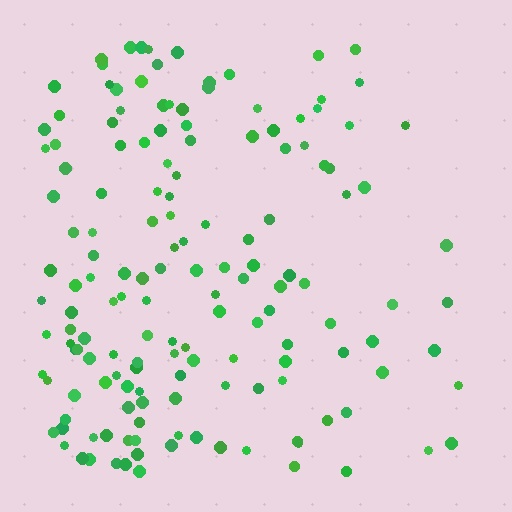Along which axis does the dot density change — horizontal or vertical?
Horizontal.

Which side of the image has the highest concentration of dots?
The left.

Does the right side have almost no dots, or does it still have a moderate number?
Still a moderate number, just noticeably fewer than the left.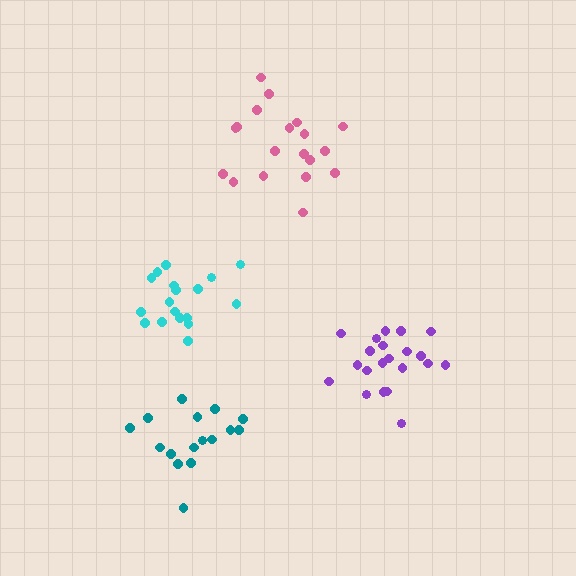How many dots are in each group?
Group 1: 16 dots, Group 2: 21 dots, Group 3: 19 dots, Group 4: 18 dots (74 total).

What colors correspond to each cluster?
The clusters are colored: teal, purple, pink, cyan.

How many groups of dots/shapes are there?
There are 4 groups.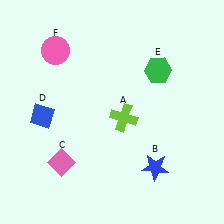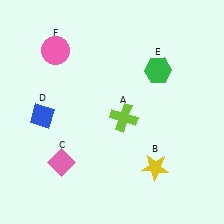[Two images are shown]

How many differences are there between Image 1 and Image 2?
There is 1 difference between the two images.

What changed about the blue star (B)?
In Image 1, B is blue. In Image 2, it changed to yellow.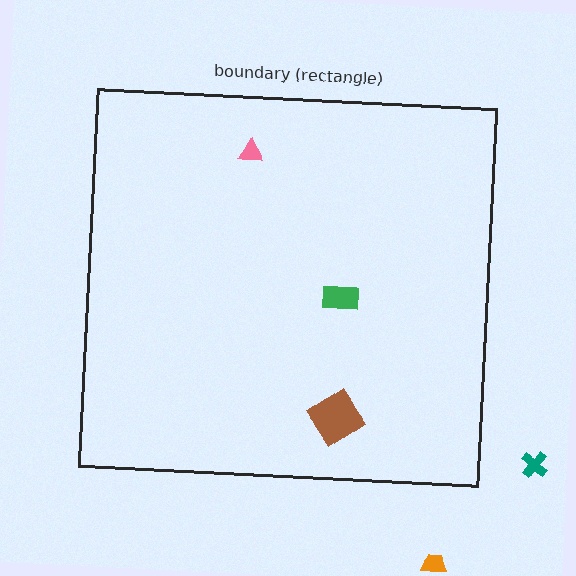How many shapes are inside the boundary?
3 inside, 2 outside.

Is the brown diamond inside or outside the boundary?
Inside.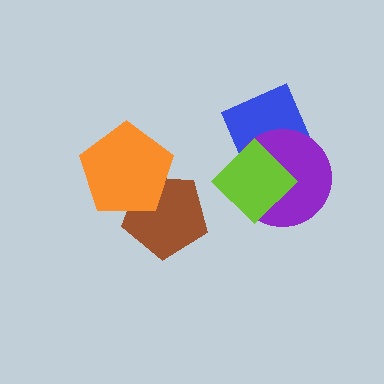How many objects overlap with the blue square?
2 objects overlap with the blue square.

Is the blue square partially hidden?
Yes, it is partially covered by another shape.